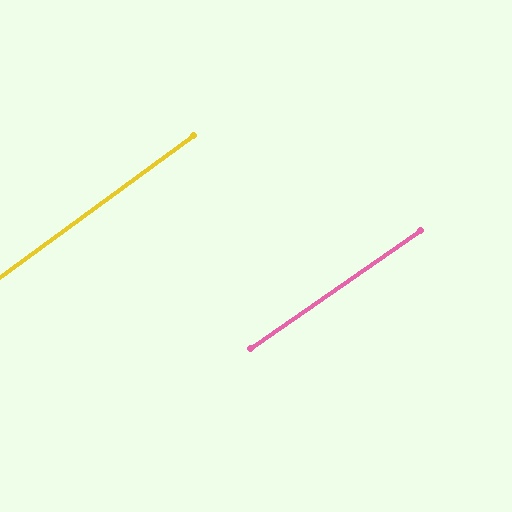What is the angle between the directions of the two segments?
Approximately 1 degree.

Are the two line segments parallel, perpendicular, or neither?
Parallel — their directions differ by only 1.3°.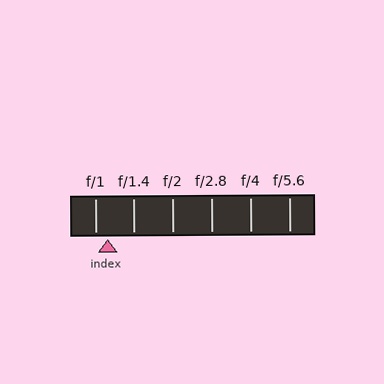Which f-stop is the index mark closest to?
The index mark is closest to f/1.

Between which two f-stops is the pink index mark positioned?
The index mark is between f/1 and f/1.4.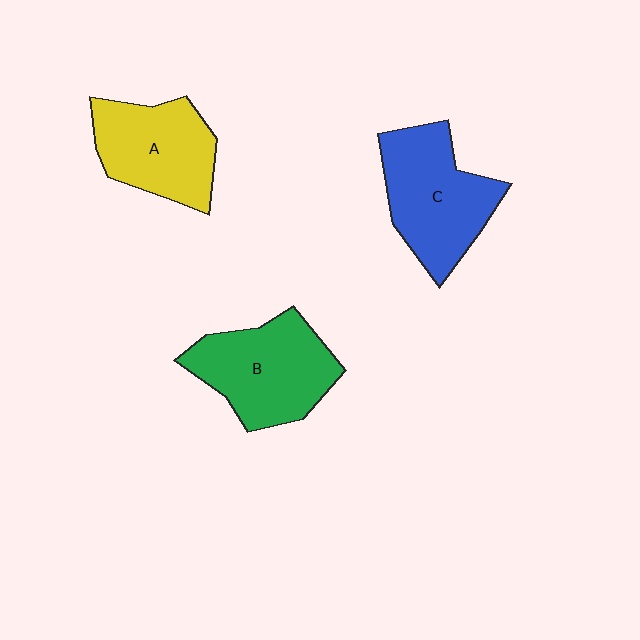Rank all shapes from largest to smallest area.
From largest to smallest: B (green), C (blue), A (yellow).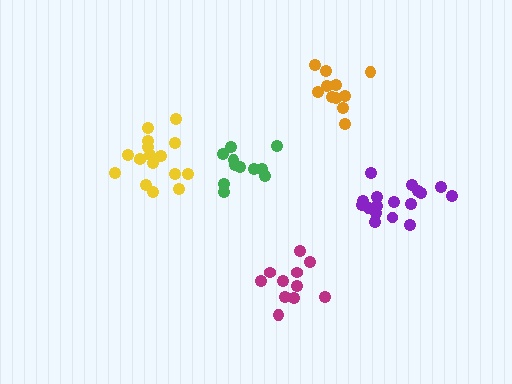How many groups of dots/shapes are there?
There are 5 groups.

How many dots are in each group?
Group 1: 17 dots, Group 2: 11 dots, Group 3: 17 dots, Group 4: 11 dots, Group 5: 11 dots (67 total).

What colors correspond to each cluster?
The clusters are colored: yellow, green, purple, orange, magenta.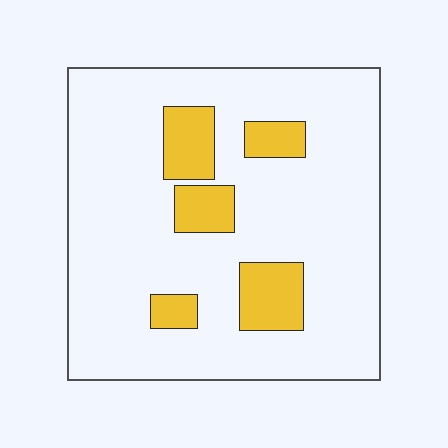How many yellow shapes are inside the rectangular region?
5.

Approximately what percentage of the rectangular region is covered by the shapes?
Approximately 15%.